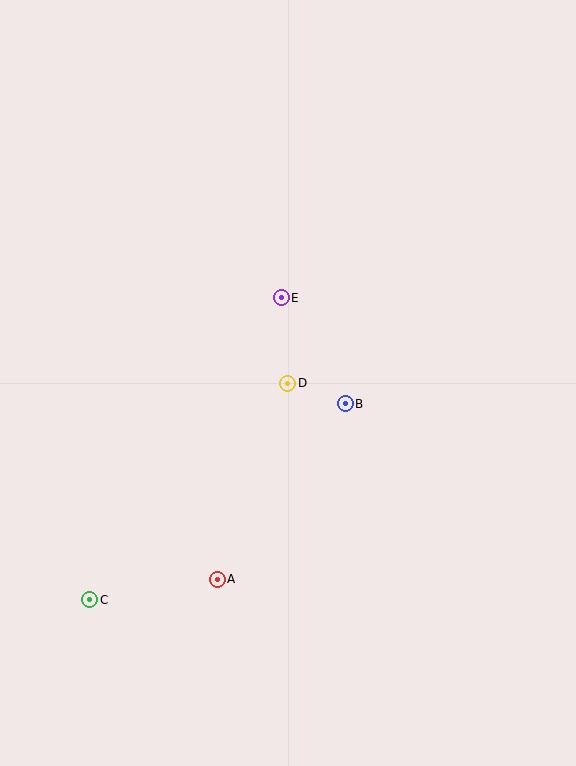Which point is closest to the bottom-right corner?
Point A is closest to the bottom-right corner.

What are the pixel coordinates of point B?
Point B is at (345, 404).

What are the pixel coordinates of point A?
Point A is at (217, 579).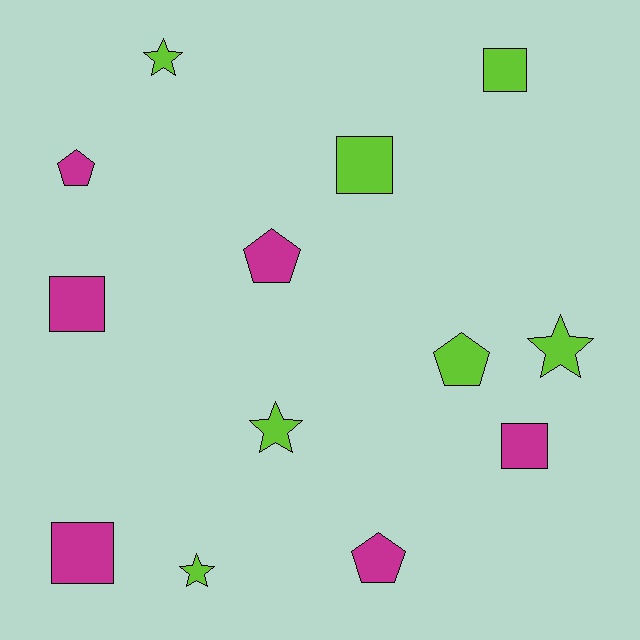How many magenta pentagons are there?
There are 3 magenta pentagons.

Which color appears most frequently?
Lime, with 7 objects.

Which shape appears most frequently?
Square, with 5 objects.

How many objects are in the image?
There are 13 objects.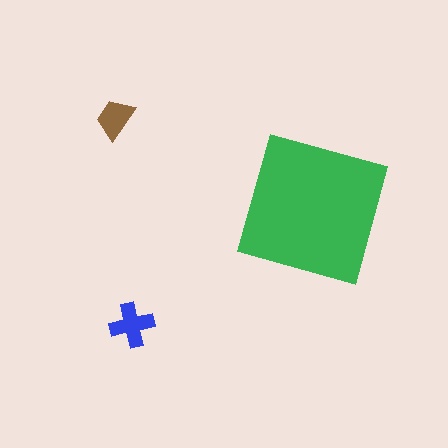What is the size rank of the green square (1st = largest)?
1st.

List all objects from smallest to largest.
The brown trapezoid, the blue cross, the green square.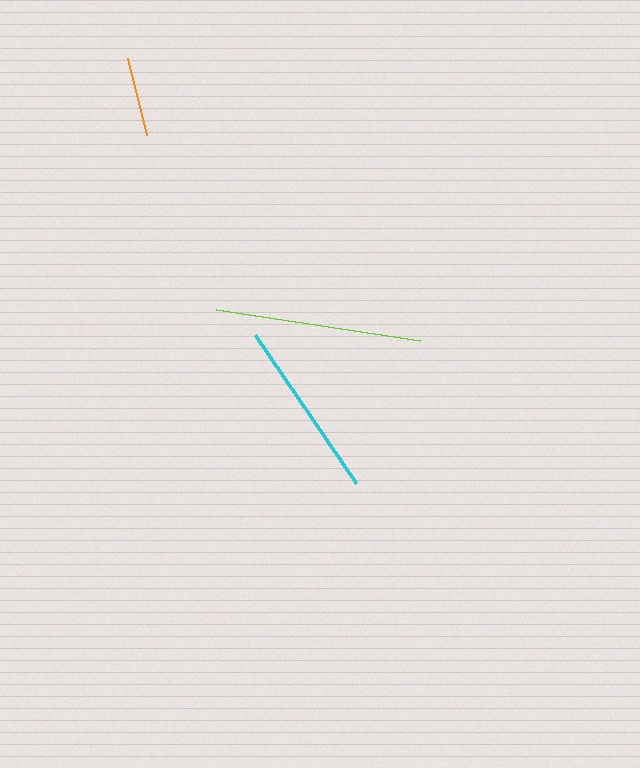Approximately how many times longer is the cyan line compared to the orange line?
The cyan line is approximately 2.2 times the length of the orange line.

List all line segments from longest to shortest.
From longest to shortest: lime, cyan, orange.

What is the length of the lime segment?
The lime segment is approximately 206 pixels long.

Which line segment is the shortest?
The orange line is the shortest at approximately 80 pixels.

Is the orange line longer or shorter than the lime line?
The lime line is longer than the orange line.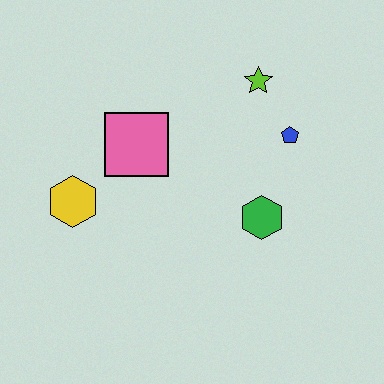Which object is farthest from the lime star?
The yellow hexagon is farthest from the lime star.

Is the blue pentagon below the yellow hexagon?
No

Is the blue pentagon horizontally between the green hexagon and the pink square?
No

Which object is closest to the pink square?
The yellow hexagon is closest to the pink square.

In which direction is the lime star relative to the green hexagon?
The lime star is above the green hexagon.